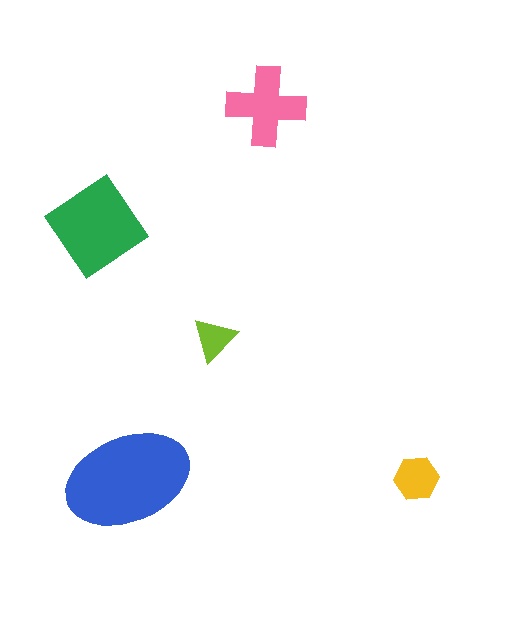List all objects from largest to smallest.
The blue ellipse, the green diamond, the pink cross, the yellow hexagon, the lime triangle.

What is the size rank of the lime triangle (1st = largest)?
5th.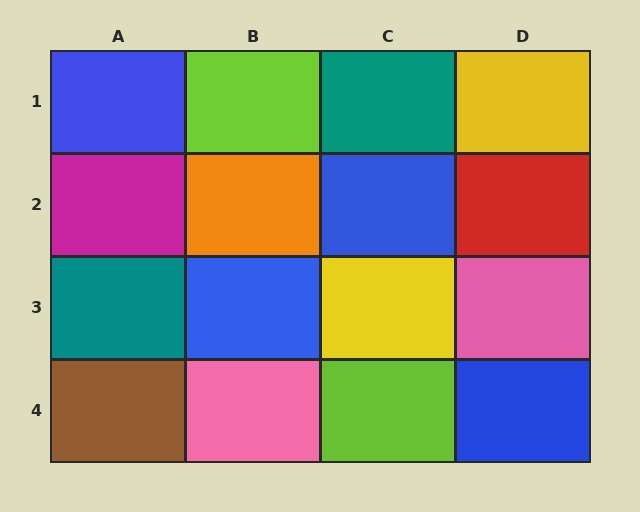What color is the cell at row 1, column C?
Teal.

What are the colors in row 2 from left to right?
Magenta, orange, blue, red.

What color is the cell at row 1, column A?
Blue.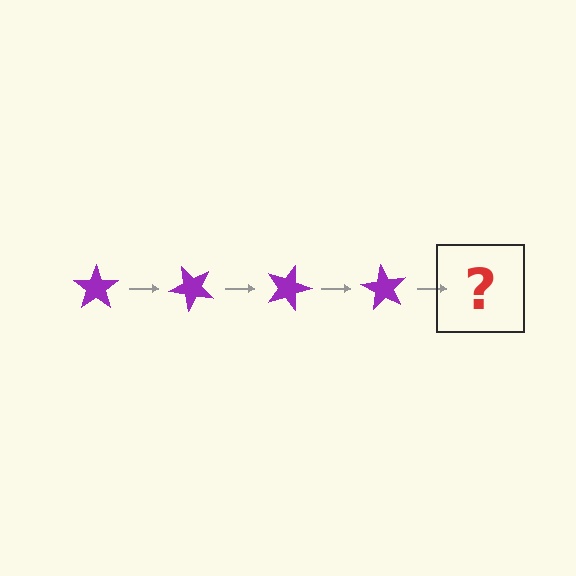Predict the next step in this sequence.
The next step is a purple star rotated 180 degrees.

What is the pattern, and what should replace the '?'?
The pattern is that the star rotates 45 degrees each step. The '?' should be a purple star rotated 180 degrees.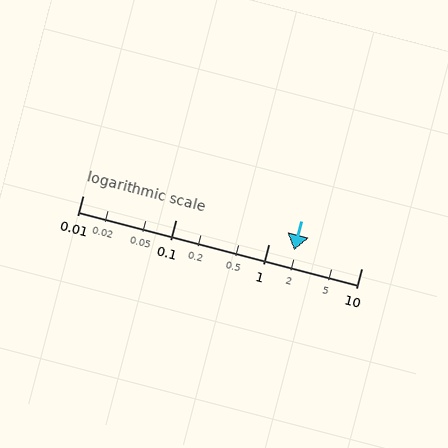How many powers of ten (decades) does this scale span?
The scale spans 3 decades, from 0.01 to 10.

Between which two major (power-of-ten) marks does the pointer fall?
The pointer is between 1 and 10.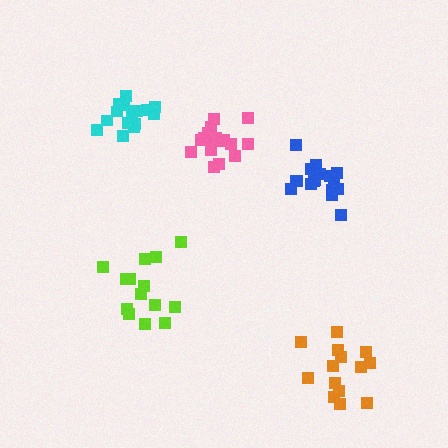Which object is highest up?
The cyan cluster is topmost.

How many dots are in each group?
Group 1: 16 dots, Group 2: 14 dots, Group 3: 17 dots, Group 4: 16 dots, Group 5: 14 dots (77 total).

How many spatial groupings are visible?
There are 5 spatial groupings.